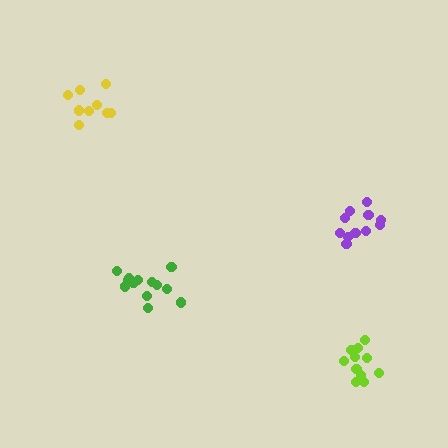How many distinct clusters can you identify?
There are 4 distinct clusters.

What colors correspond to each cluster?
The clusters are colored: lime, green, yellow, purple.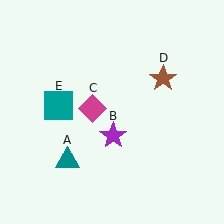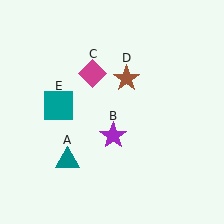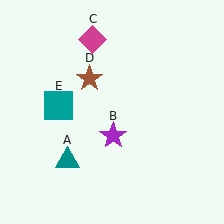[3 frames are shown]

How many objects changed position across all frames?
2 objects changed position: magenta diamond (object C), brown star (object D).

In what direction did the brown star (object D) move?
The brown star (object D) moved left.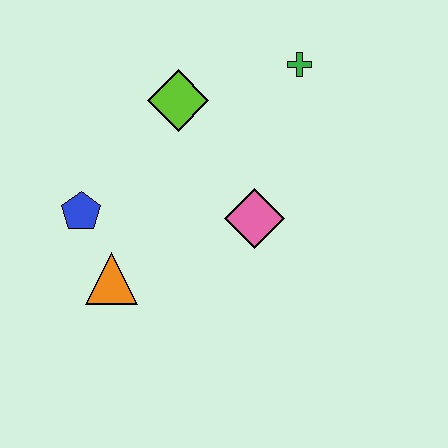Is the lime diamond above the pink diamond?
Yes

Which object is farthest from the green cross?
The orange triangle is farthest from the green cross.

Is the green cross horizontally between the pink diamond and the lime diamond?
No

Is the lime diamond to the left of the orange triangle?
No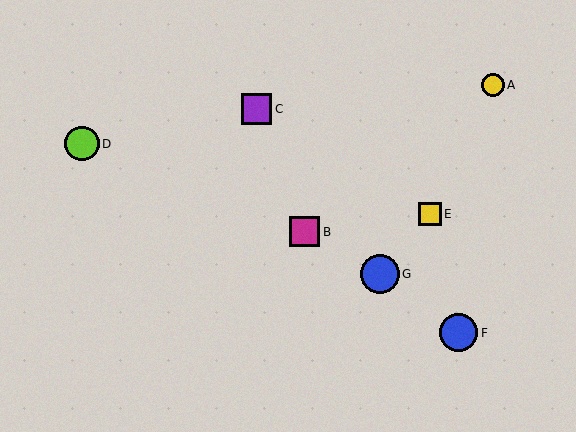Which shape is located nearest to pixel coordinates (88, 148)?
The lime circle (labeled D) at (82, 144) is nearest to that location.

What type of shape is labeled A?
Shape A is a yellow circle.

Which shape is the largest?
The blue circle (labeled G) is the largest.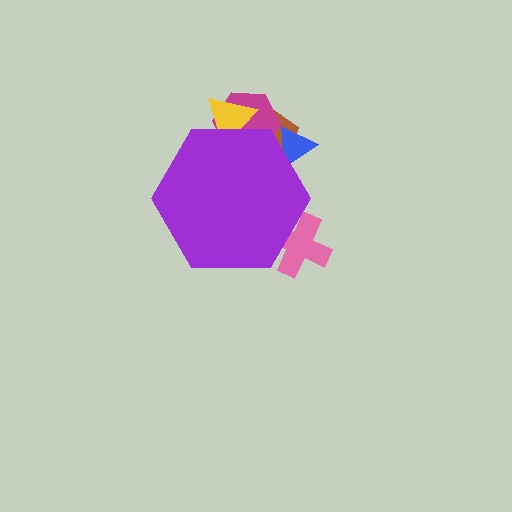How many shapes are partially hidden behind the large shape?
5 shapes are partially hidden.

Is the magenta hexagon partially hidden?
Yes, the magenta hexagon is partially hidden behind the purple hexagon.